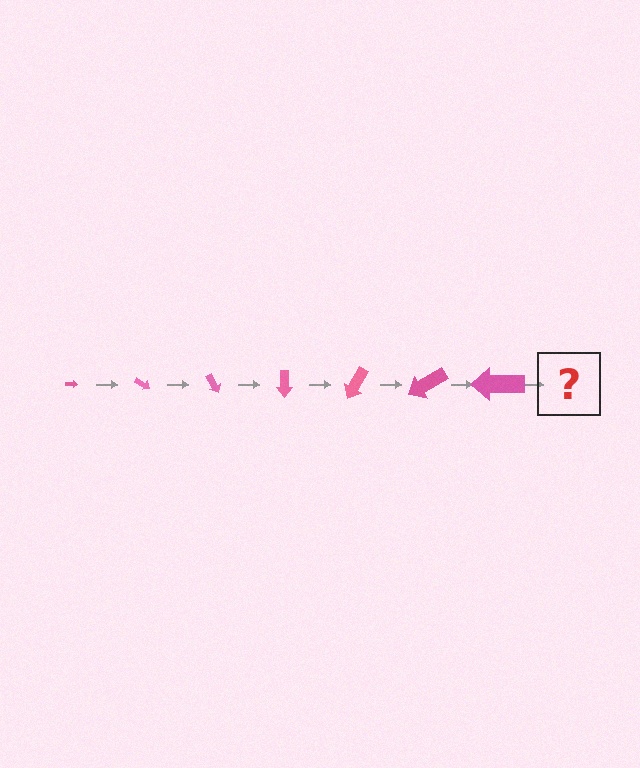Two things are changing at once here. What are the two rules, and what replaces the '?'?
The two rules are that the arrow grows larger each step and it rotates 30 degrees each step. The '?' should be an arrow, larger than the previous one and rotated 210 degrees from the start.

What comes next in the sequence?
The next element should be an arrow, larger than the previous one and rotated 210 degrees from the start.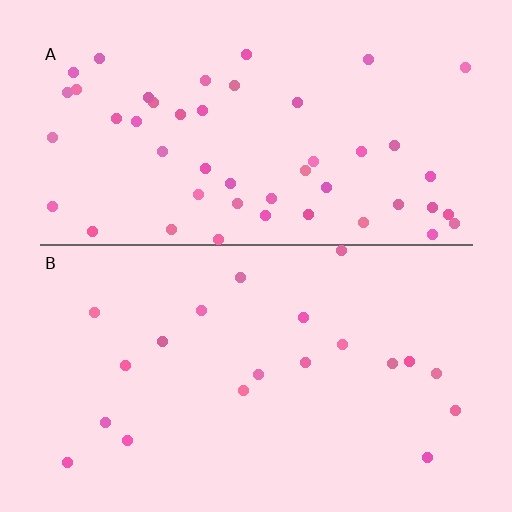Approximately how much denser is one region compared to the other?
Approximately 2.4× — region A over region B.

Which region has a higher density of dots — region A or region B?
A (the top).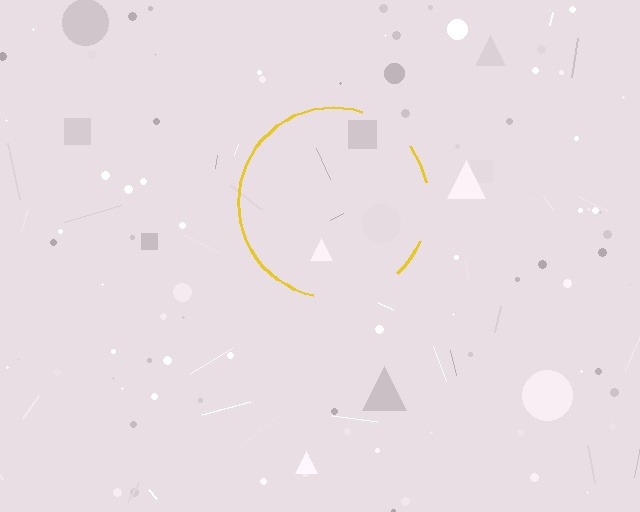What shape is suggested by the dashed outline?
The dashed outline suggests a circle.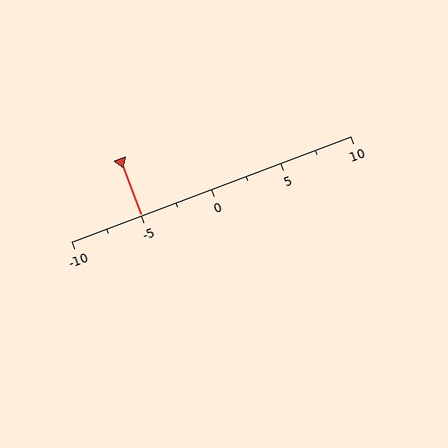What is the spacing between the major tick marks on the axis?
The major ticks are spaced 5 apart.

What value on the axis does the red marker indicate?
The marker indicates approximately -5.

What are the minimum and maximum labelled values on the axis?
The axis runs from -10 to 10.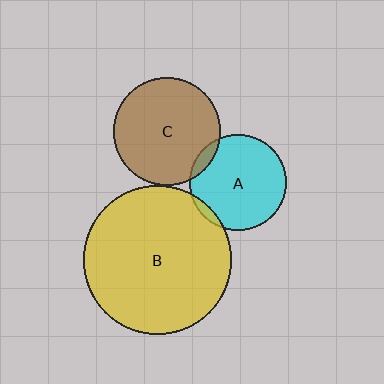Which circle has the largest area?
Circle B (yellow).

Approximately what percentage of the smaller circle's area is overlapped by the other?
Approximately 5%.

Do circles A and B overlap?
Yes.